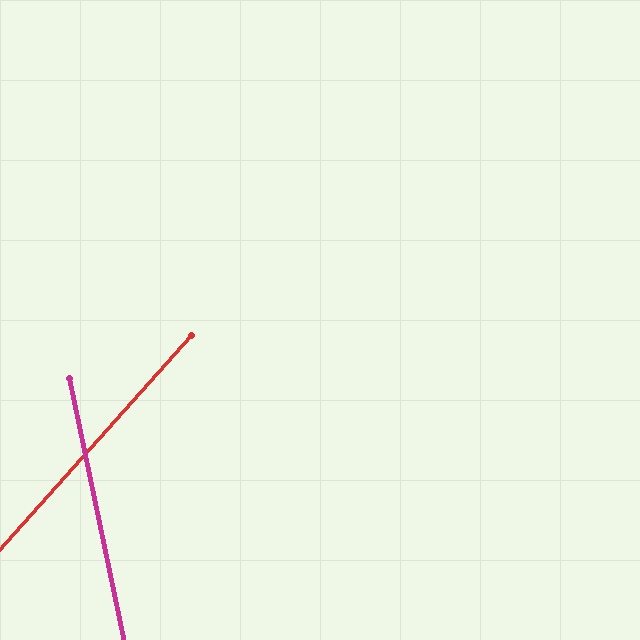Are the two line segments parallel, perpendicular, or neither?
Neither parallel nor perpendicular — they differ by about 54°.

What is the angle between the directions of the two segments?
Approximately 54 degrees.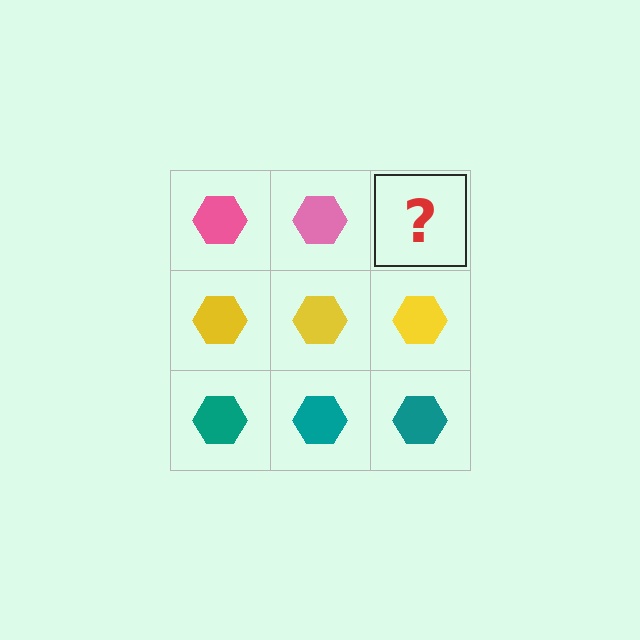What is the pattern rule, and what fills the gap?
The rule is that each row has a consistent color. The gap should be filled with a pink hexagon.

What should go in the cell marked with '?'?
The missing cell should contain a pink hexagon.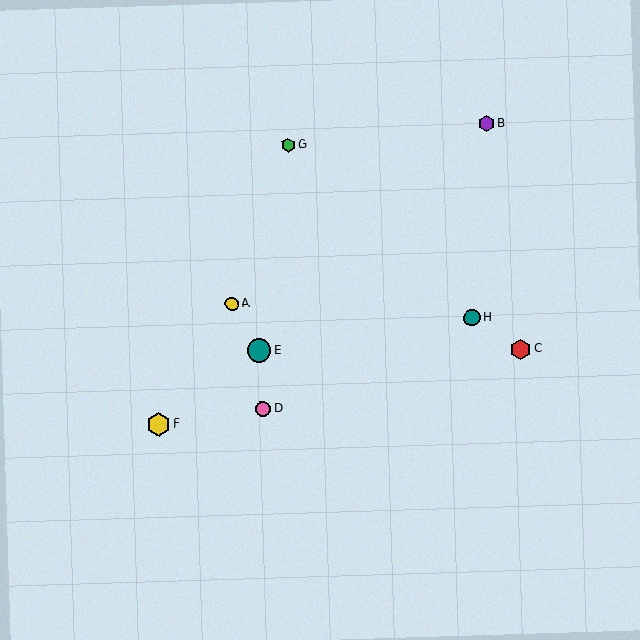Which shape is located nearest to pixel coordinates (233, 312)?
The yellow circle (labeled A) at (232, 304) is nearest to that location.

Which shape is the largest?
The teal circle (labeled E) is the largest.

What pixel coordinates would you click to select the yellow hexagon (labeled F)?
Click at (159, 424) to select the yellow hexagon F.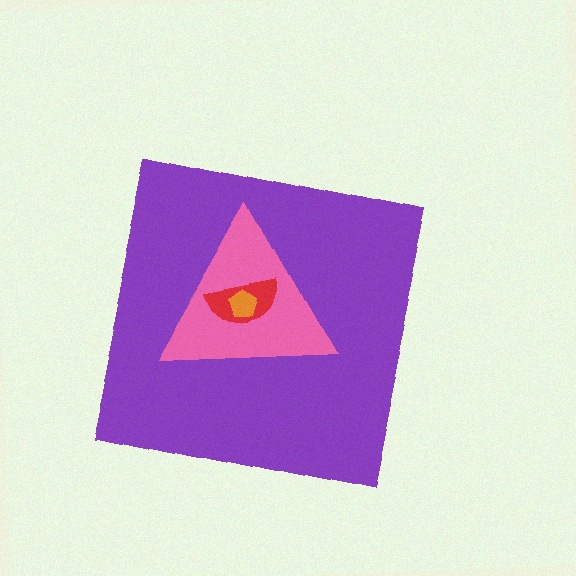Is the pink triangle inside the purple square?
Yes.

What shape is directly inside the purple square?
The pink triangle.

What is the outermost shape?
The purple square.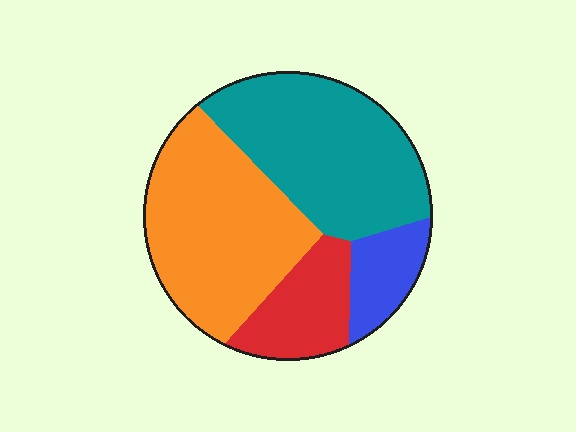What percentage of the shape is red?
Red covers around 15% of the shape.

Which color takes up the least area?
Blue, at roughly 10%.